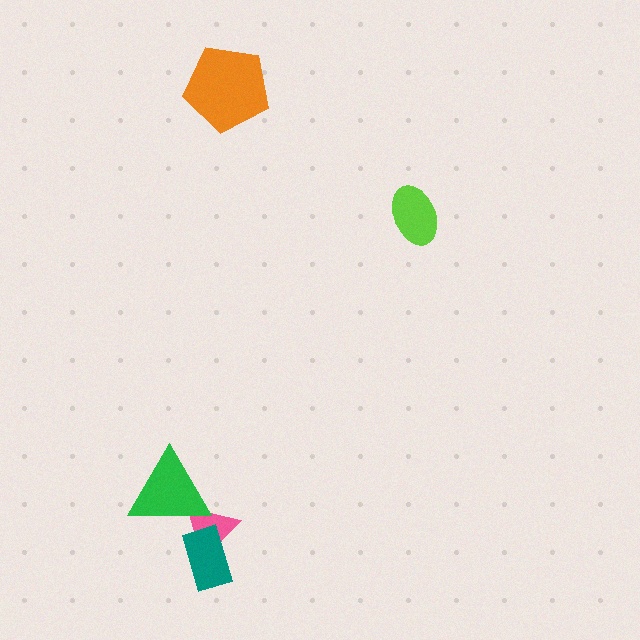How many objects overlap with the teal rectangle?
1 object overlaps with the teal rectangle.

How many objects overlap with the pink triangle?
2 objects overlap with the pink triangle.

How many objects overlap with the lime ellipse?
0 objects overlap with the lime ellipse.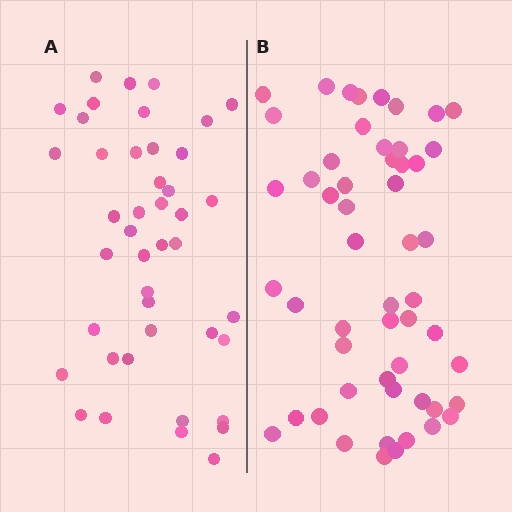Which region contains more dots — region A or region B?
Region B (the right region) has more dots.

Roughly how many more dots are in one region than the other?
Region B has roughly 10 or so more dots than region A.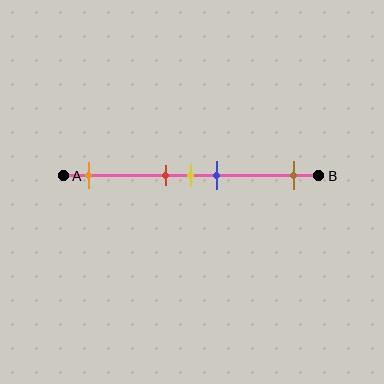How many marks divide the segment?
There are 5 marks dividing the segment.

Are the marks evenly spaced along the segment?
No, the marks are not evenly spaced.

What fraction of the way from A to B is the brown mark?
The brown mark is approximately 90% (0.9) of the way from A to B.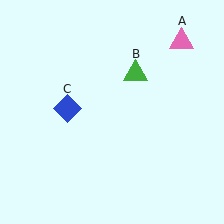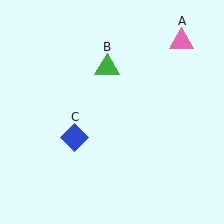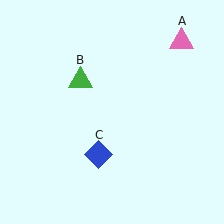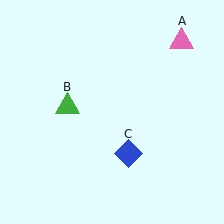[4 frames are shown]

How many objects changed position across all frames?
2 objects changed position: green triangle (object B), blue diamond (object C).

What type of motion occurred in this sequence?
The green triangle (object B), blue diamond (object C) rotated counterclockwise around the center of the scene.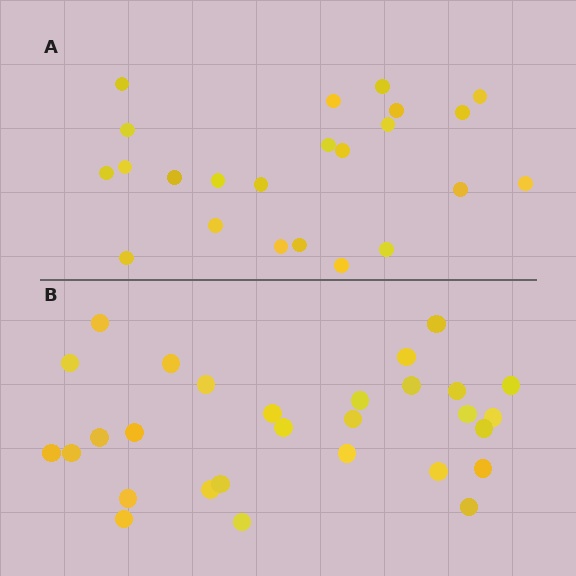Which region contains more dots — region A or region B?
Region B (the bottom region) has more dots.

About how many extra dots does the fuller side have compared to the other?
Region B has about 6 more dots than region A.